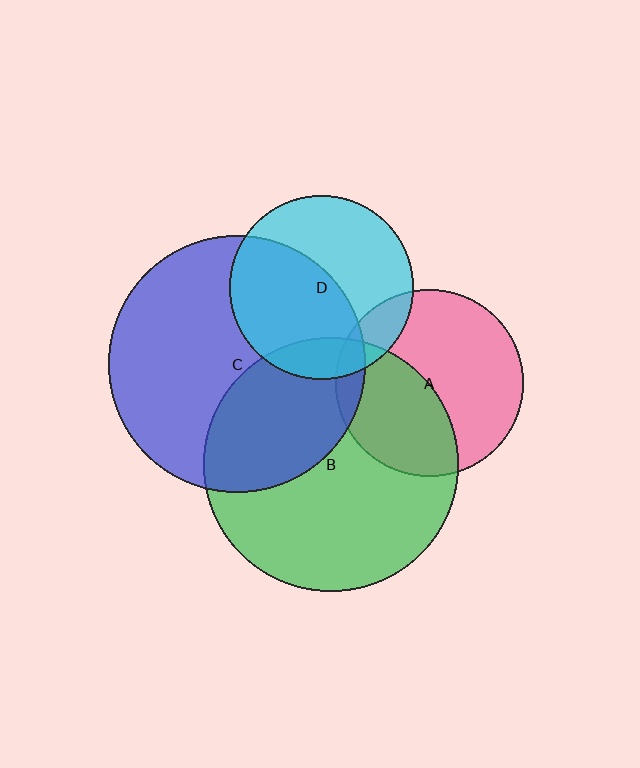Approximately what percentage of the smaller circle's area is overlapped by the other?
Approximately 50%.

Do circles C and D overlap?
Yes.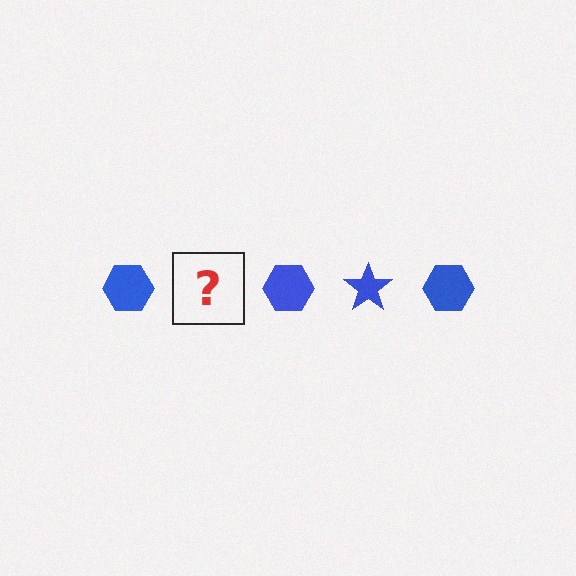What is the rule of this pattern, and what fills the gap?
The rule is that the pattern cycles through hexagon, star shapes in blue. The gap should be filled with a blue star.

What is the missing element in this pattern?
The missing element is a blue star.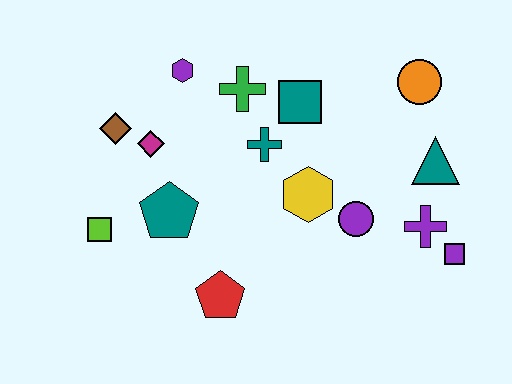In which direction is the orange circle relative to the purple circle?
The orange circle is above the purple circle.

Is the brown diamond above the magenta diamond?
Yes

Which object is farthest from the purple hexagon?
The purple square is farthest from the purple hexagon.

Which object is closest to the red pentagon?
The teal pentagon is closest to the red pentagon.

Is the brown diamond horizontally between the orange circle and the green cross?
No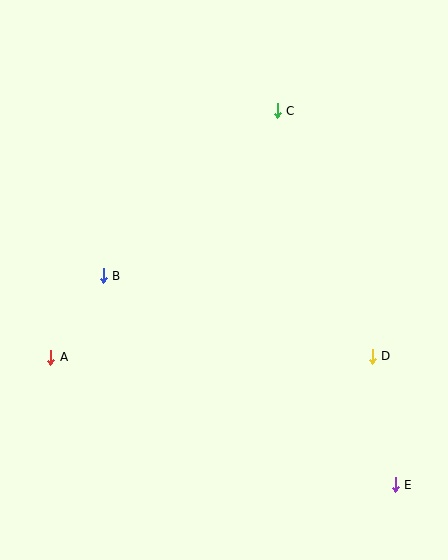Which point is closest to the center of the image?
Point B at (103, 276) is closest to the center.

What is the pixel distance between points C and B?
The distance between C and B is 240 pixels.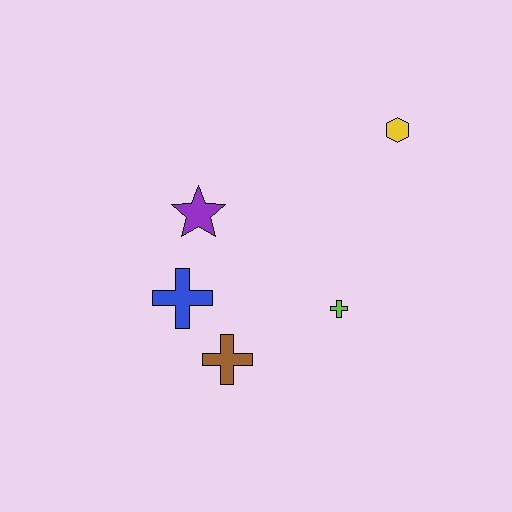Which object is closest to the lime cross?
The brown cross is closest to the lime cross.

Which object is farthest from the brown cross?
The yellow hexagon is farthest from the brown cross.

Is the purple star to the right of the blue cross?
Yes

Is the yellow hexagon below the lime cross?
No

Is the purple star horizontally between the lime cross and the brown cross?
No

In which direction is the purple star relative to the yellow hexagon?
The purple star is to the left of the yellow hexagon.